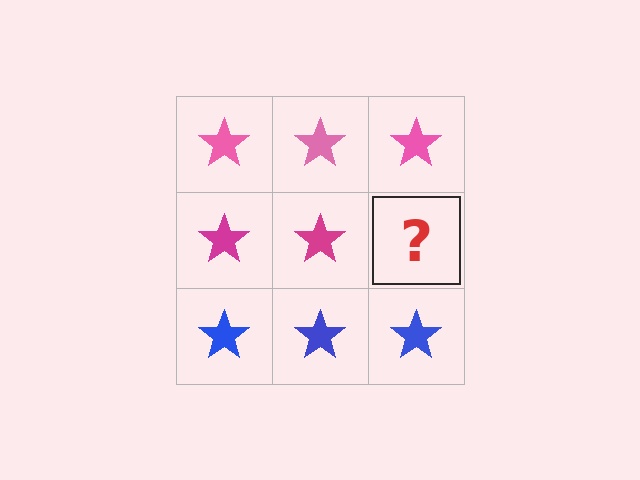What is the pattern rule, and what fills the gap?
The rule is that each row has a consistent color. The gap should be filled with a magenta star.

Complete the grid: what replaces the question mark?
The question mark should be replaced with a magenta star.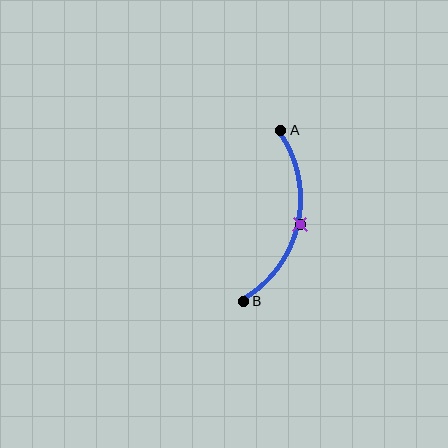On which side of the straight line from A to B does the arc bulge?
The arc bulges to the right of the straight line connecting A and B.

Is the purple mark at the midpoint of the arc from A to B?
Yes. The purple mark lies on the arc at equal arc-length from both A and B — it is the arc midpoint.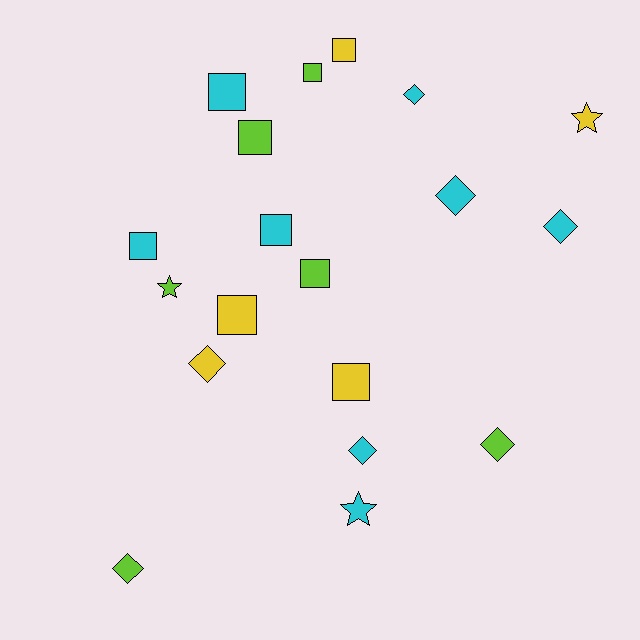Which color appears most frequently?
Cyan, with 8 objects.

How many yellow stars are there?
There is 1 yellow star.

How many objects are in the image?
There are 19 objects.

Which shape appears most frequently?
Square, with 9 objects.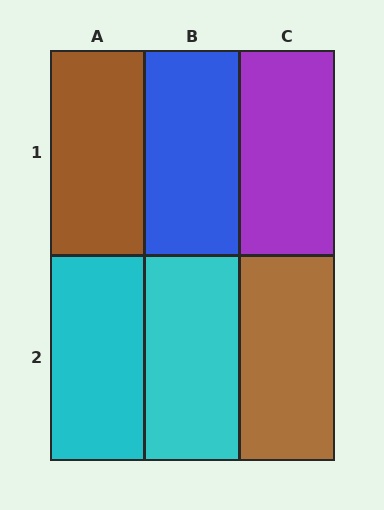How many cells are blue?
1 cell is blue.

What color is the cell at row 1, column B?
Blue.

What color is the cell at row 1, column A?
Brown.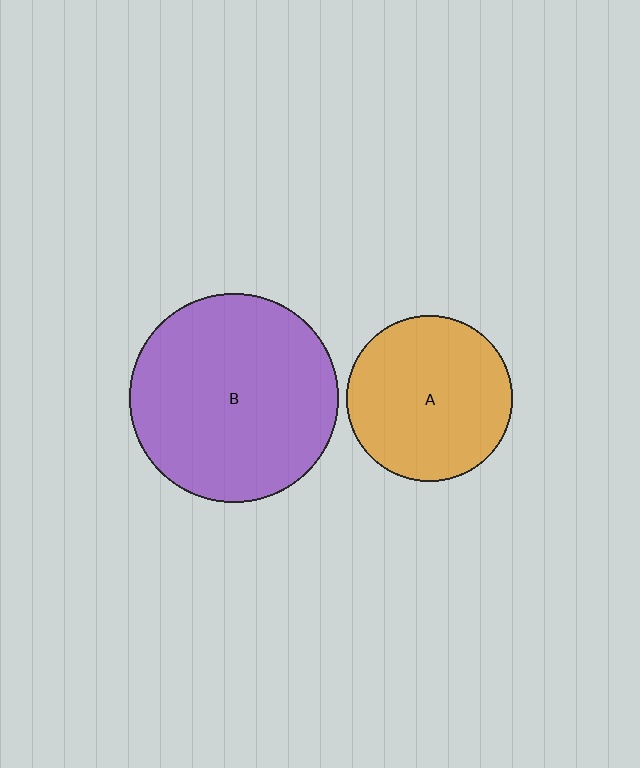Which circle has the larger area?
Circle B (purple).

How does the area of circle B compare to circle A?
Approximately 1.6 times.